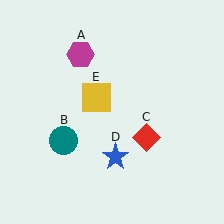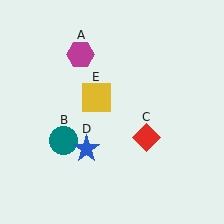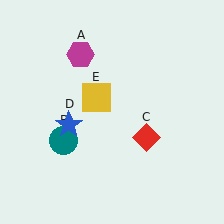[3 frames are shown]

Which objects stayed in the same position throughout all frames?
Magenta hexagon (object A) and teal circle (object B) and red diamond (object C) and yellow square (object E) remained stationary.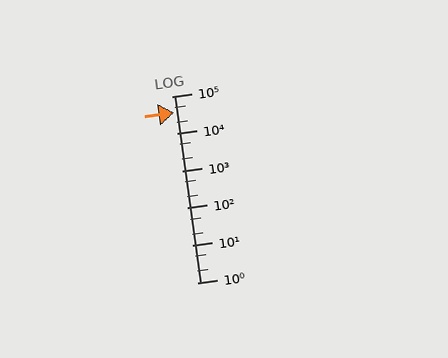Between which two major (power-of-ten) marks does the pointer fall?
The pointer is between 10000 and 100000.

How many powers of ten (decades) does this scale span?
The scale spans 5 decades, from 1 to 100000.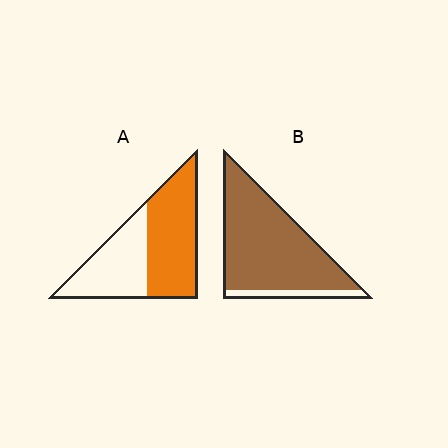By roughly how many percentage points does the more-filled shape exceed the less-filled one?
By roughly 30 percentage points (B over A).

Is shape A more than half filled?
Yes.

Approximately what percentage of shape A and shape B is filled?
A is approximately 55% and B is approximately 90%.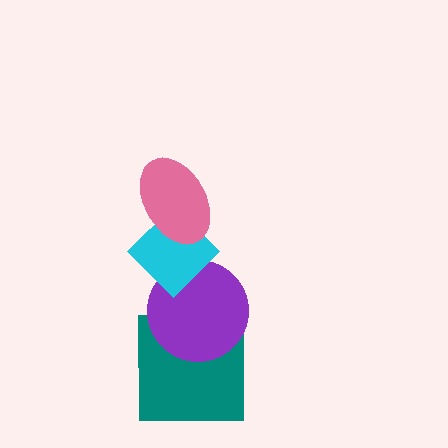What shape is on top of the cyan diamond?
The pink ellipse is on top of the cyan diamond.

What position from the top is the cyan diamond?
The cyan diamond is 2nd from the top.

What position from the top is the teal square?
The teal square is 4th from the top.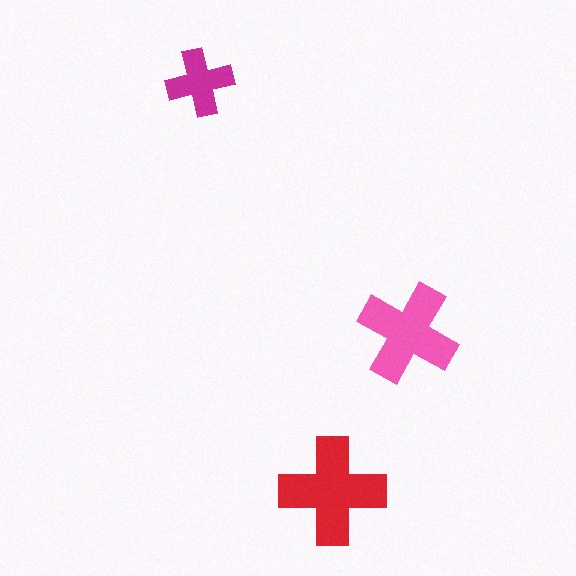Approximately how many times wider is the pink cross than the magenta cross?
About 1.5 times wider.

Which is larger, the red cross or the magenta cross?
The red one.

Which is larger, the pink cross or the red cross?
The red one.